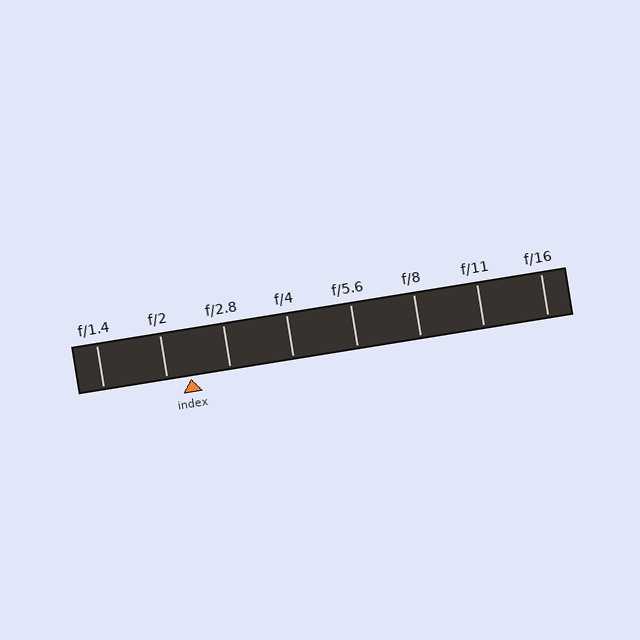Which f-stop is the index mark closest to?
The index mark is closest to f/2.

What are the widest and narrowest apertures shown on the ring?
The widest aperture shown is f/1.4 and the narrowest is f/16.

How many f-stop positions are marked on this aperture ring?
There are 8 f-stop positions marked.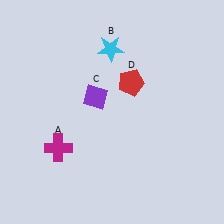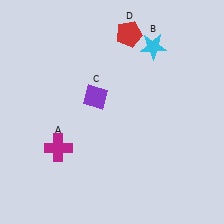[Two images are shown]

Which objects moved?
The objects that moved are: the cyan star (B), the red pentagon (D).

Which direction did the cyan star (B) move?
The cyan star (B) moved right.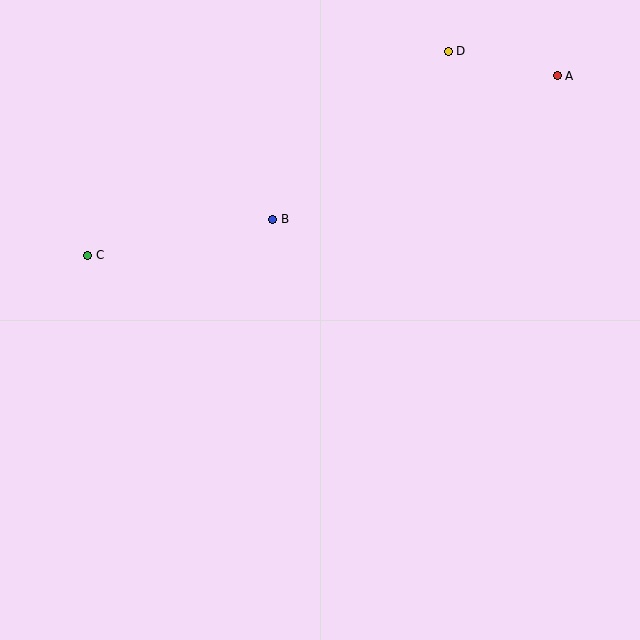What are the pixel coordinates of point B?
Point B is at (273, 219).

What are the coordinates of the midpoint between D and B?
The midpoint between D and B is at (360, 135).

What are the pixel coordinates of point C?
Point C is at (88, 255).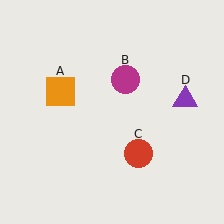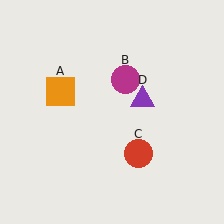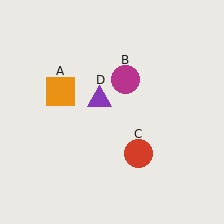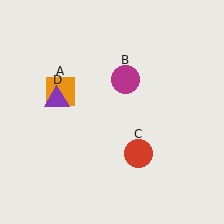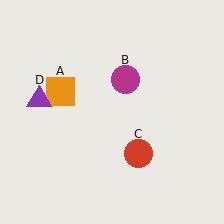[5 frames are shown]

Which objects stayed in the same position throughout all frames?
Orange square (object A) and magenta circle (object B) and red circle (object C) remained stationary.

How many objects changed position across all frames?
1 object changed position: purple triangle (object D).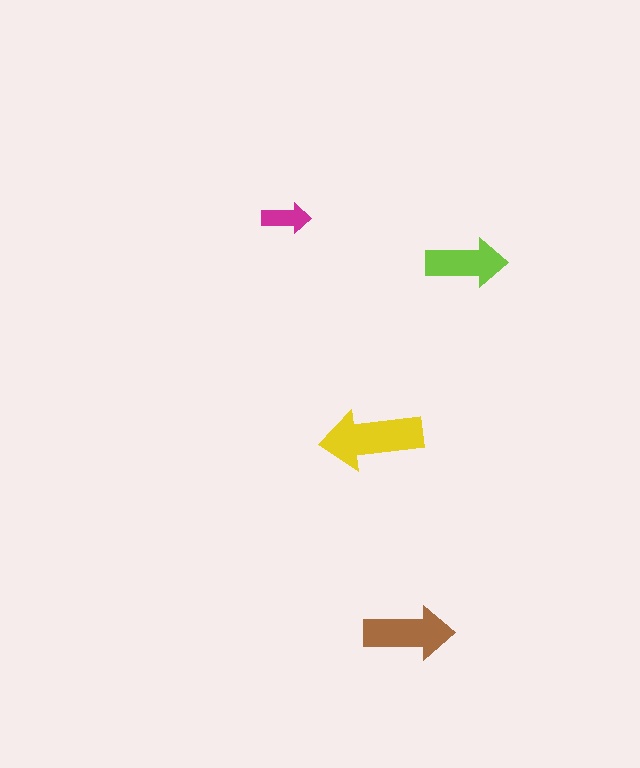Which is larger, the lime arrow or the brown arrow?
The brown one.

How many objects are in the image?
There are 4 objects in the image.